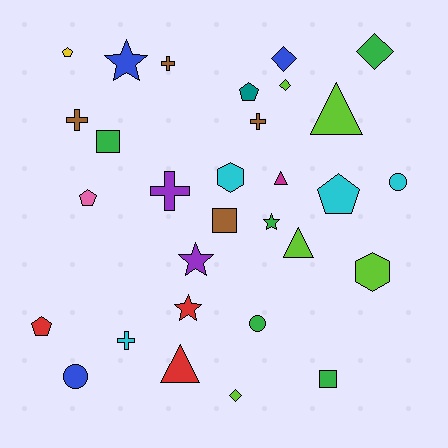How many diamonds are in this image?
There are 4 diamonds.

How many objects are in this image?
There are 30 objects.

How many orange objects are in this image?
There are no orange objects.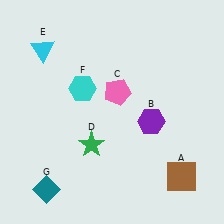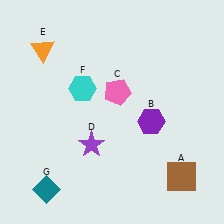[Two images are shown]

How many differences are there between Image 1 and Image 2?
There are 2 differences between the two images.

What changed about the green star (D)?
In Image 1, D is green. In Image 2, it changed to purple.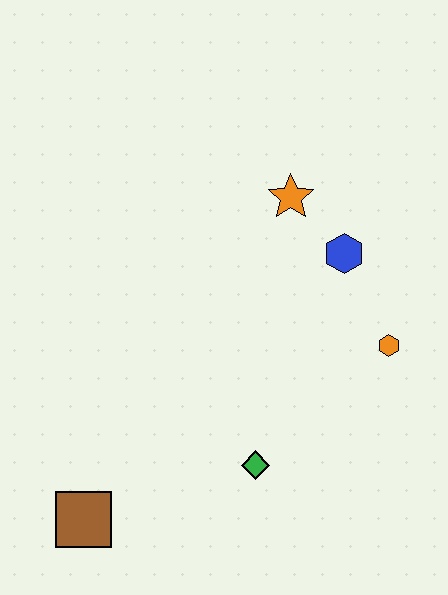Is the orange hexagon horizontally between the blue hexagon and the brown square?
No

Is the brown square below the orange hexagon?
Yes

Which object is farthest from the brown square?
The orange star is farthest from the brown square.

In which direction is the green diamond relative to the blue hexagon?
The green diamond is below the blue hexagon.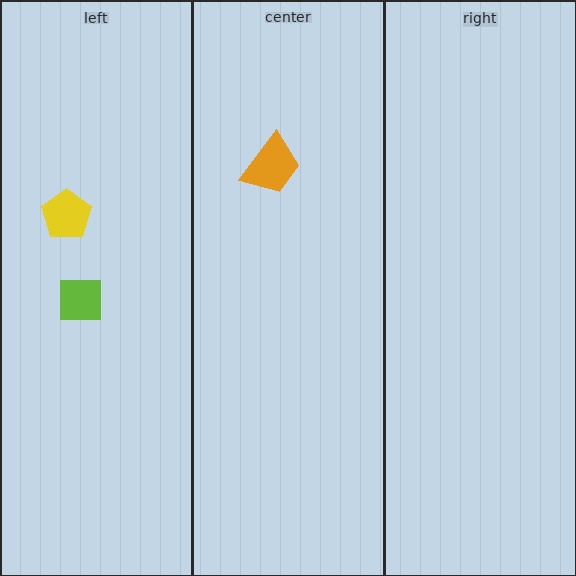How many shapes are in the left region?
2.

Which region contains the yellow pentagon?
The left region.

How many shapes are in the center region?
1.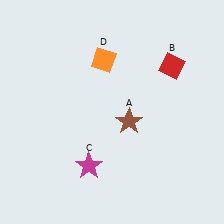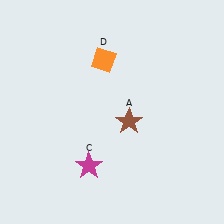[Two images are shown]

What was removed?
The red diamond (B) was removed in Image 2.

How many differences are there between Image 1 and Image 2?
There is 1 difference between the two images.